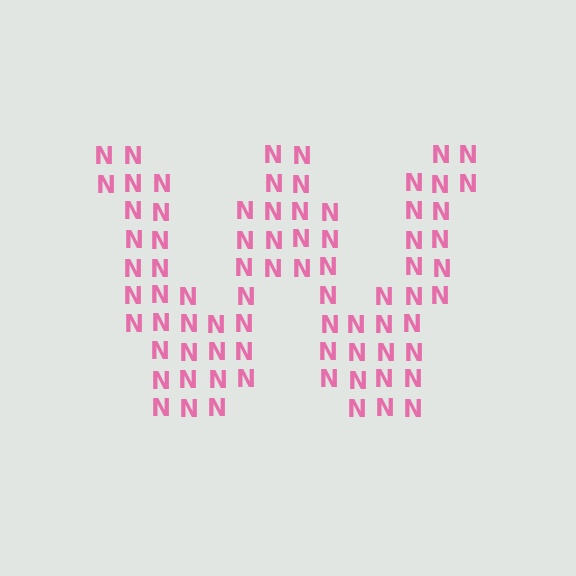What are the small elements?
The small elements are letter N's.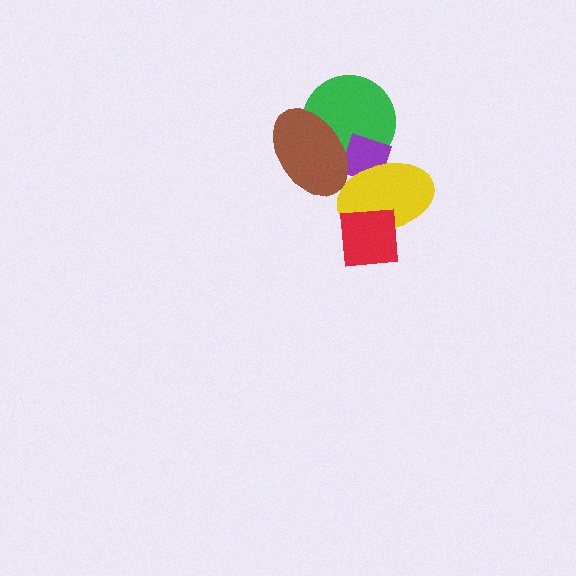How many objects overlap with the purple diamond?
3 objects overlap with the purple diamond.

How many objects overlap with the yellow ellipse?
4 objects overlap with the yellow ellipse.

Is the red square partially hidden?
No, no other shape covers it.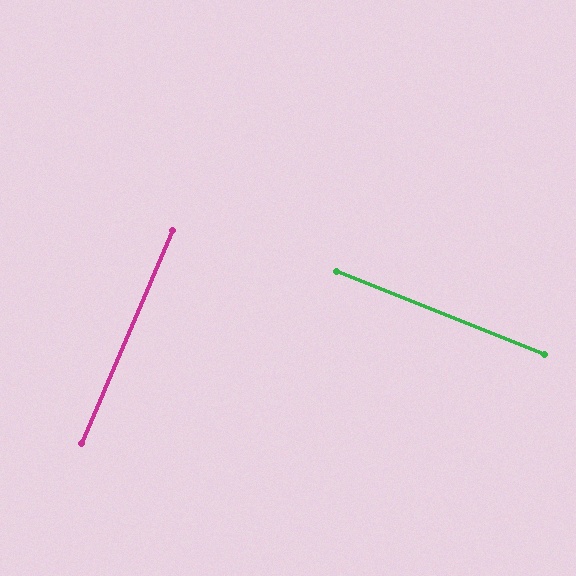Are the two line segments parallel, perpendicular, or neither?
Perpendicular — they meet at approximately 89°.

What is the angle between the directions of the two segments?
Approximately 89 degrees.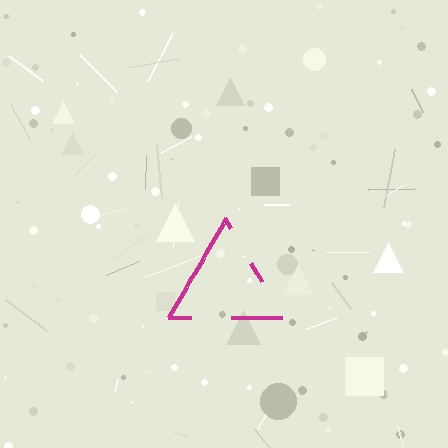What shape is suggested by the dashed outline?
The dashed outline suggests a triangle.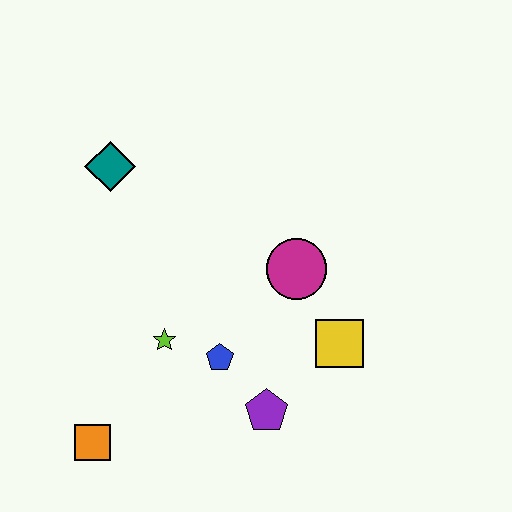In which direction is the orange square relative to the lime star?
The orange square is below the lime star.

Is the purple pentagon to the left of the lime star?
No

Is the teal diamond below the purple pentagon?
No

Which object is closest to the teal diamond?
The lime star is closest to the teal diamond.